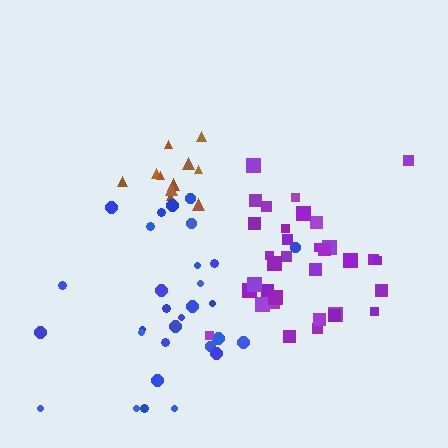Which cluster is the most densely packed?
Brown.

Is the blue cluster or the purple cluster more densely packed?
Purple.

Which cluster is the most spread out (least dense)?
Blue.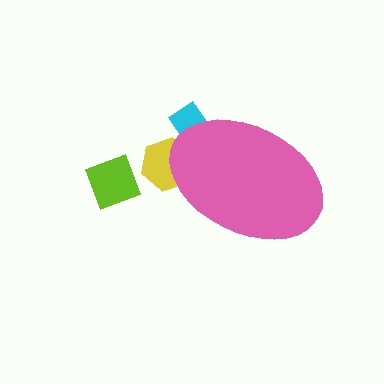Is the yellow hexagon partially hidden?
Yes, the yellow hexagon is partially hidden behind the pink ellipse.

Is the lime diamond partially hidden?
No, the lime diamond is fully visible.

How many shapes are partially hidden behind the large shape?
2 shapes are partially hidden.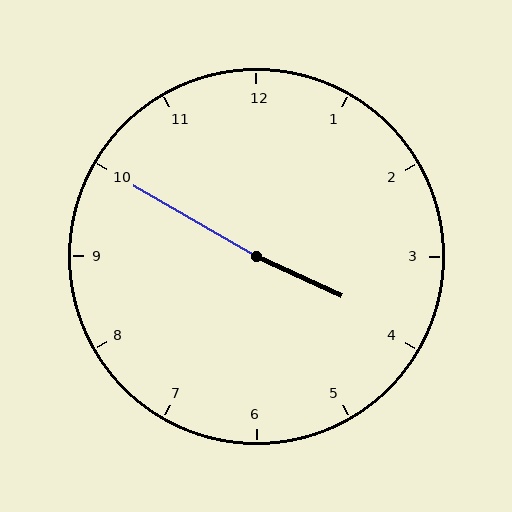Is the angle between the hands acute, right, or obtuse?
It is obtuse.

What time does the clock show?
3:50.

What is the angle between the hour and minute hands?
Approximately 175 degrees.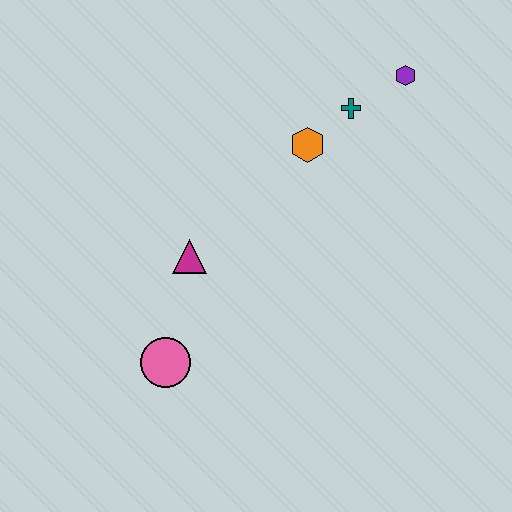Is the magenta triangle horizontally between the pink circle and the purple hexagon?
Yes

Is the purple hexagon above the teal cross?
Yes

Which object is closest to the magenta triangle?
The pink circle is closest to the magenta triangle.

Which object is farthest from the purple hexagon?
The pink circle is farthest from the purple hexagon.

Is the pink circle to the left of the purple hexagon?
Yes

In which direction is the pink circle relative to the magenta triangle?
The pink circle is below the magenta triangle.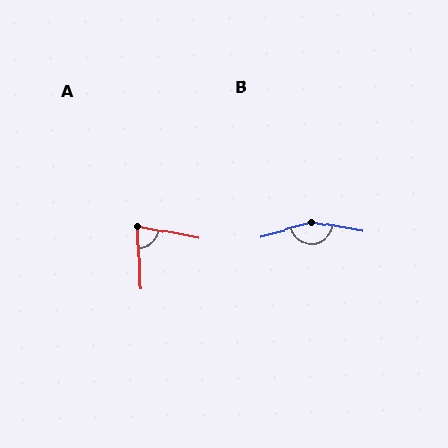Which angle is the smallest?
A, at approximately 77 degrees.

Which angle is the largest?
B, at approximately 154 degrees.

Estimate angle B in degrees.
Approximately 154 degrees.